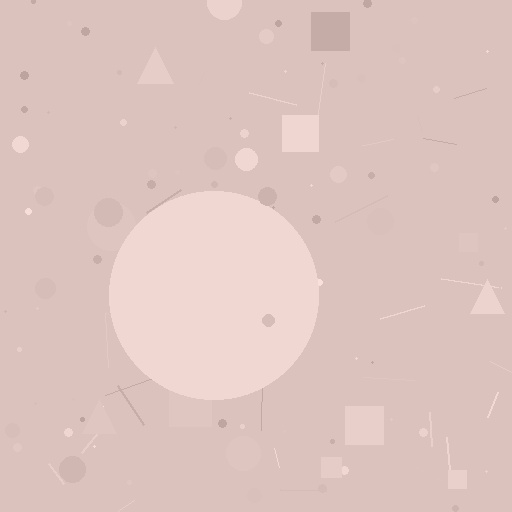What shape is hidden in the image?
A circle is hidden in the image.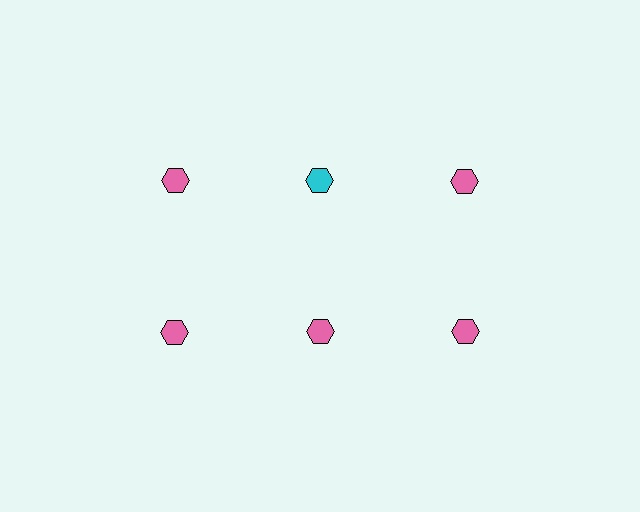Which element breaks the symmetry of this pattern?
The cyan hexagon in the top row, second from left column breaks the symmetry. All other shapes are pink hexagons.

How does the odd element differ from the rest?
It has a different color: cyan instead of pink.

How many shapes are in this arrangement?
There are 6 shapes arranged in a grid pattern.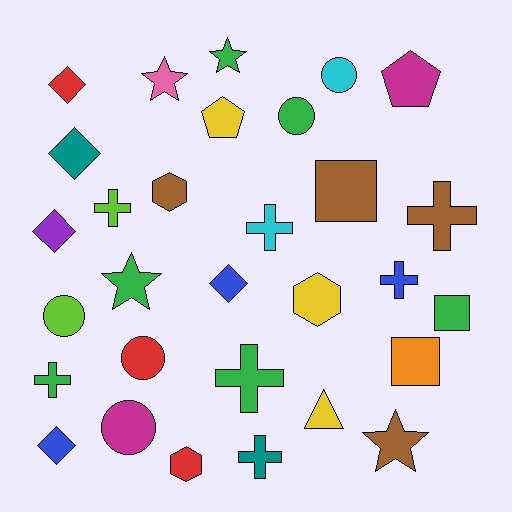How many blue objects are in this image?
There are 3 blue objects.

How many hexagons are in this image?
There are 3 hexagons.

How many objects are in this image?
There are 30 objects.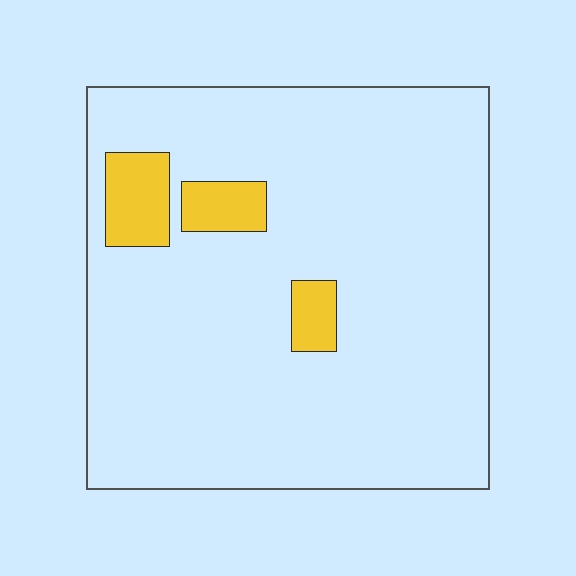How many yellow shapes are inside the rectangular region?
3.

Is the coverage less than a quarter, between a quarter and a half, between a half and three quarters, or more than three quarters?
Less than a quarter.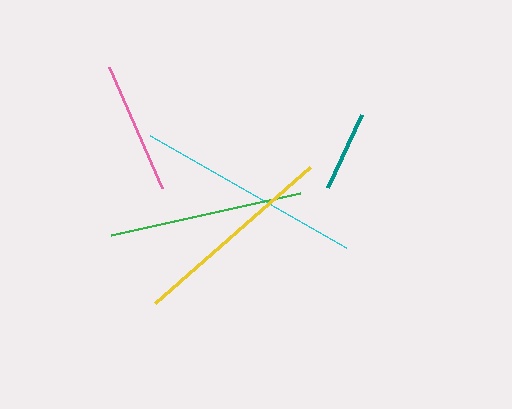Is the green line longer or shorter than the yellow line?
The yellow line is longer than the green line.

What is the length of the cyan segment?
The cyan segment is approximately 225 pixels long.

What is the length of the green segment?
The green segment is approximately 193 pixels long.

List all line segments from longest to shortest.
From longest to shortest: cyan, yellow, green, pink, teal.